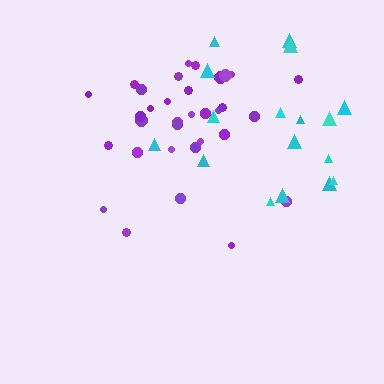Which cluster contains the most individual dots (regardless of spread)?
Purple (33).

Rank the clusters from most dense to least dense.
purple, cyan.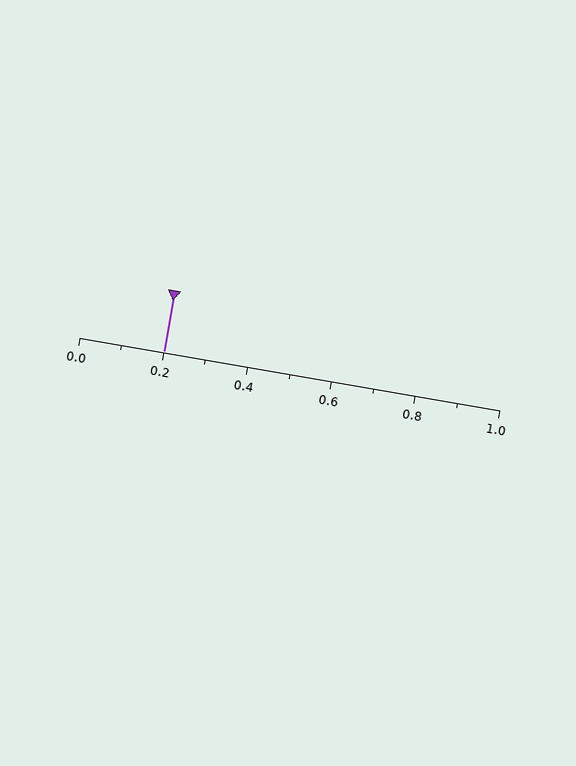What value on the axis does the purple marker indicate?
The marker indicates approximately 0.2.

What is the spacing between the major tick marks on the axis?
The major ticks are spaced 0.2 apart.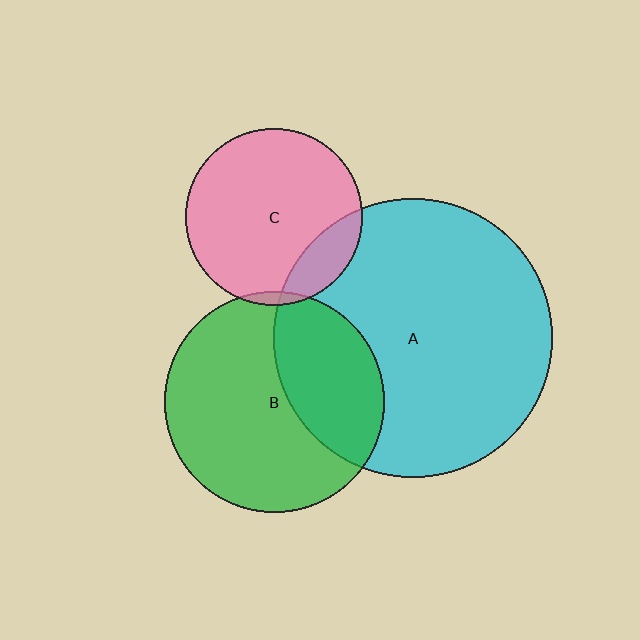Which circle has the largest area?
Circle A (cyan).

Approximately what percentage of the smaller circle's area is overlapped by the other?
Approximately 15%.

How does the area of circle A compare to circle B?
Approximately 1.6 times.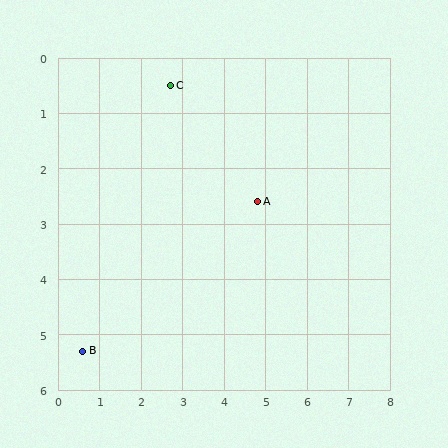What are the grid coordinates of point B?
Point B is at approximately (0.6, 5.3).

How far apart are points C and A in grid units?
Points C and A are about 3.0 grid units apart.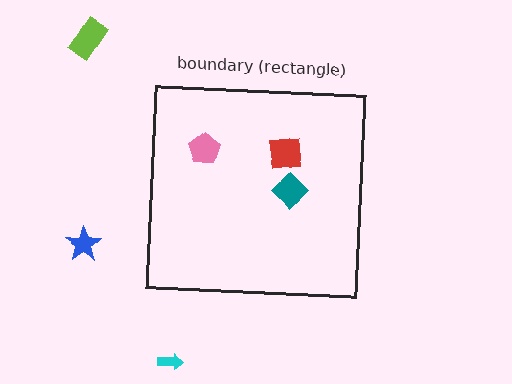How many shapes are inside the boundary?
3 inside, 3 outside.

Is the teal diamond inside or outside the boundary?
Inside.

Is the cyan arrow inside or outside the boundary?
Outside.